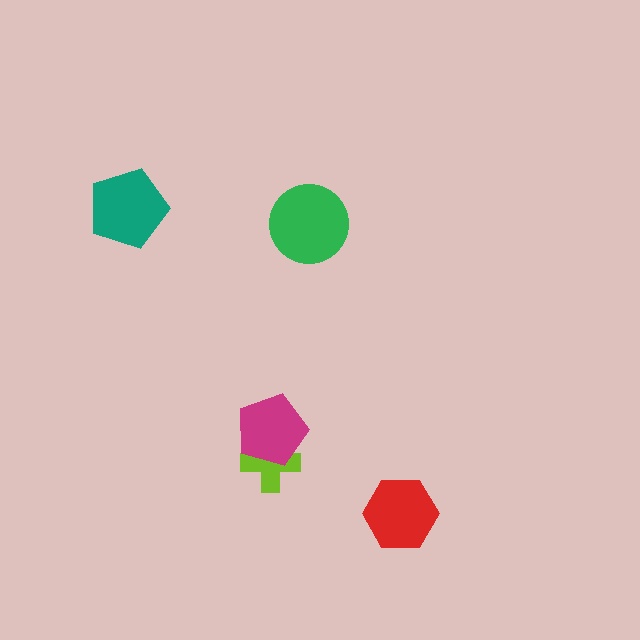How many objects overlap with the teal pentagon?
0 objects overlap with the teal pentagon.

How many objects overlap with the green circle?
0 objects overlap with the green circle.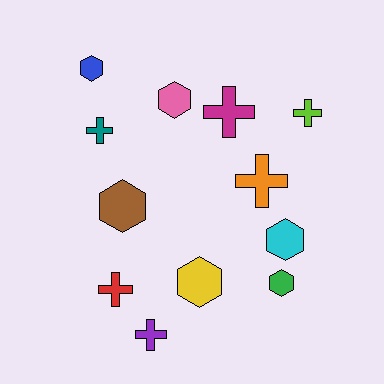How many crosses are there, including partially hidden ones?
There are 6 crosses.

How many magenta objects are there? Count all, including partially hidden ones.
There is 1 magenta object.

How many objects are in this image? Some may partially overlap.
There are 12 objects.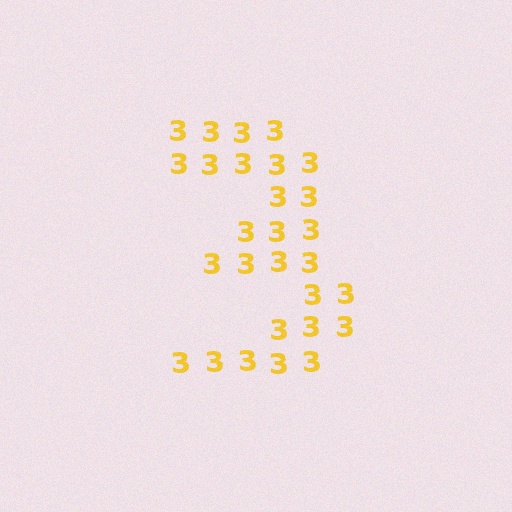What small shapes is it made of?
It is made of small digit 3's.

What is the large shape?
The large shape is the digit 3.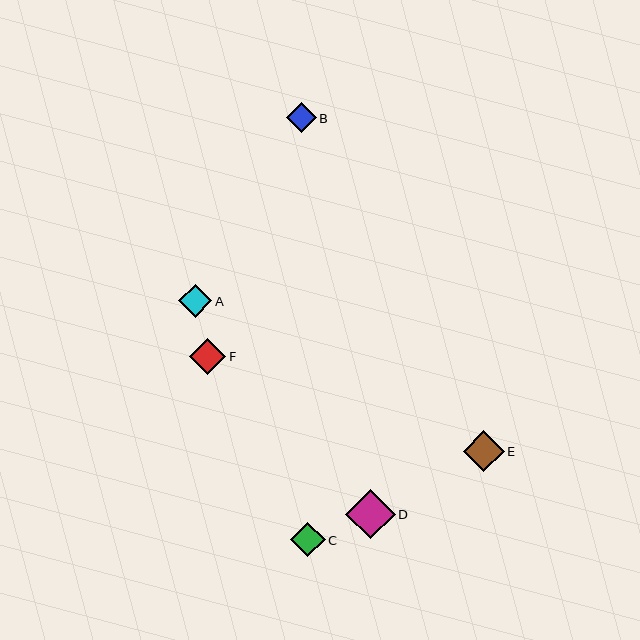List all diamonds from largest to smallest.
From largest to smallest: D, E, F, C, A, B.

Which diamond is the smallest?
Diamond B is the smallest with a size of approximately 30 pixels.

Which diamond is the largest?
Diamond D is the largest with a size of approximately 49 pixels.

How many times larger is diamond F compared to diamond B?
Diamond F is approximately 1.2 times the size of diamond B.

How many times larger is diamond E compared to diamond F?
Diamond E is approximately 1.1 times the size of diamond F.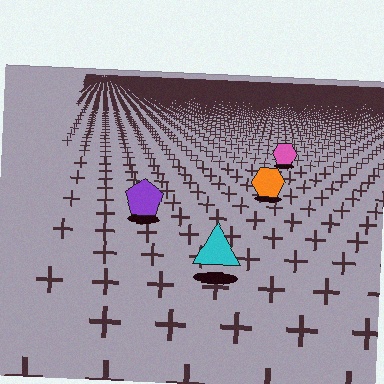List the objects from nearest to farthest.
From nearest to farthest: the cyan triangle, the purple pentagon, the orange hexagon, the pink hexagon.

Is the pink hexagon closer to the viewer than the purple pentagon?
No. The purple pentagon is closer — you can tell from the texture gradient: the ground texture is coarser near it.